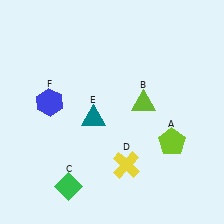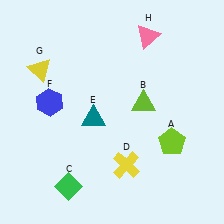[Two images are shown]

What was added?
A yellow triangle (G), a pink triangle (H) were added in Image 2.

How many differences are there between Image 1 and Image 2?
There are 2 differences between the two images.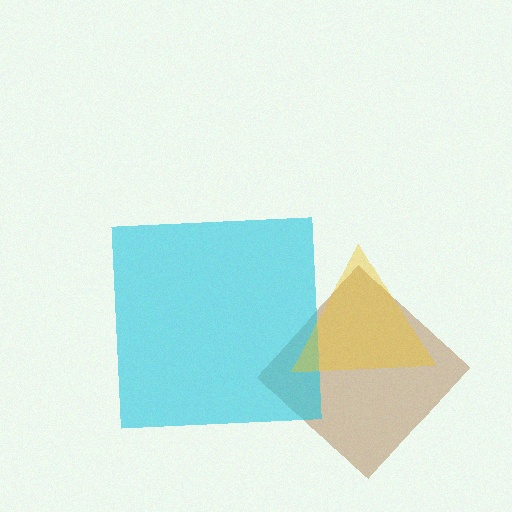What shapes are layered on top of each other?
The layered shapes are: a brown diamond, a cyan square, a yellow triangle.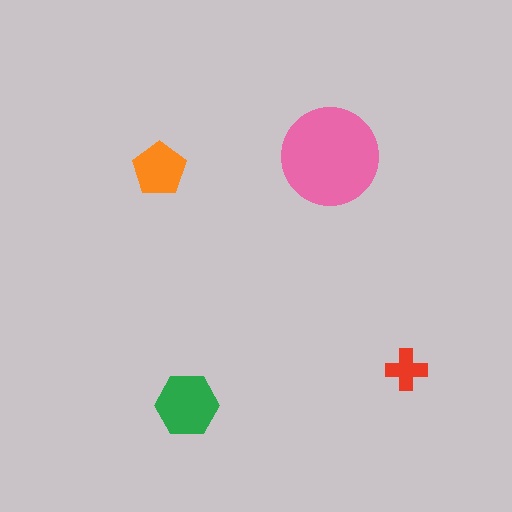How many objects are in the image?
There are 4 objects in the image.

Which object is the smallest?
The red cross.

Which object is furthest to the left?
The orange pentagon is leftmost.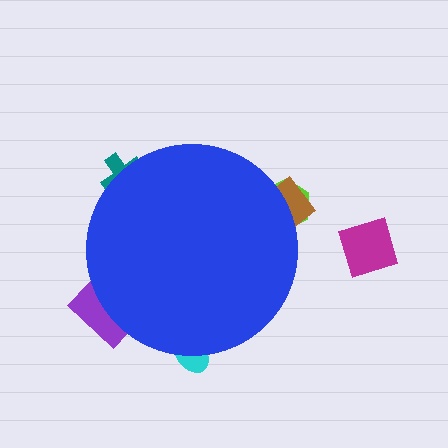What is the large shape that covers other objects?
A blue circle.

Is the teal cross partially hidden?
Yes, the teal cross is partially hidden behind the blue circle.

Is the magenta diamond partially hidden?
No, the magenta diamond is fully visible.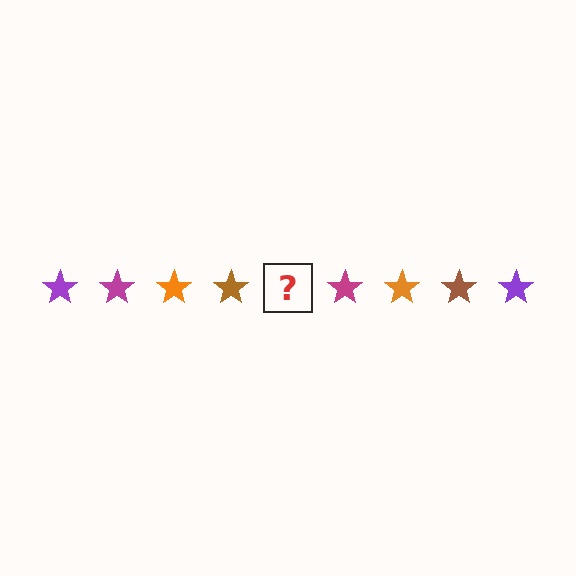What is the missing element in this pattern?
The missing element is a purple star.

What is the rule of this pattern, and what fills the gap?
The rule is that the pattern cycles through purple, magenta, orange, brown stars. The gap should be filled with a purple star.